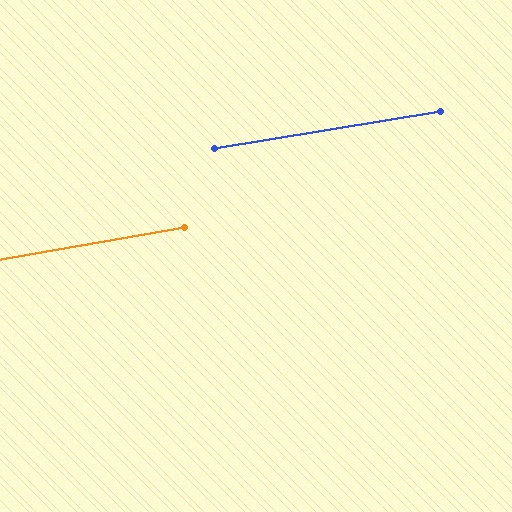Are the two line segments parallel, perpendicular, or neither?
Parallel — their directions differ by only 0.9°.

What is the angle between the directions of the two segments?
Approximately 1 degree.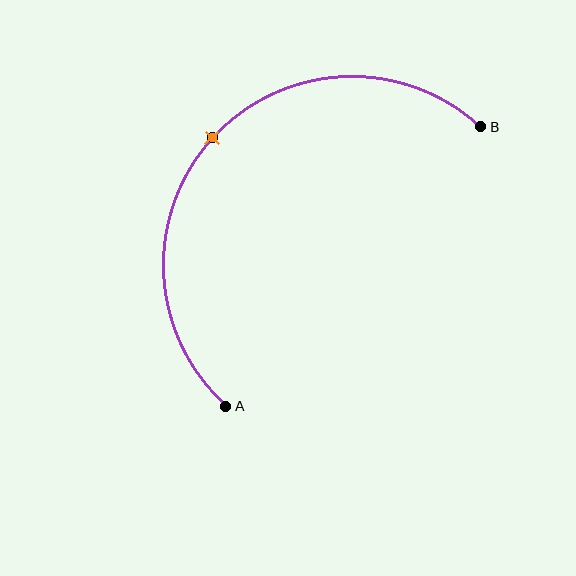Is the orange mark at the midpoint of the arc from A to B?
Yes. The orange mark lies on the arc at equal arc-length from both A and B — it is the arc midpoint.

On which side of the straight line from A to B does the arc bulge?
The arc bulges above and to the left of the straight line connecting A and B.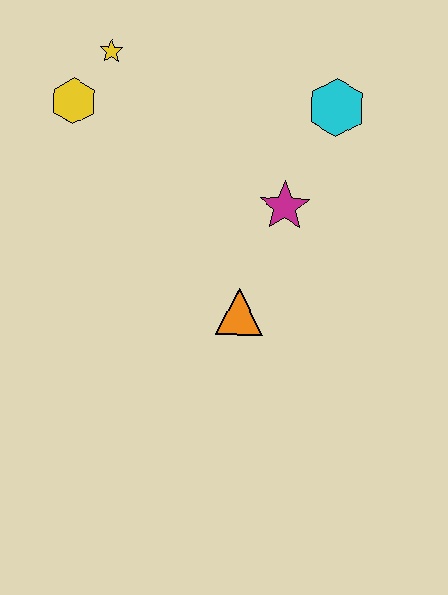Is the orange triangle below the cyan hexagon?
Yes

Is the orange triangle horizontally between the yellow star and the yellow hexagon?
No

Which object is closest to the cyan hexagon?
The magenta star is closest to the cyan hexagon.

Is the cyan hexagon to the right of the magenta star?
Yes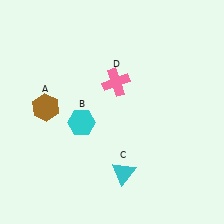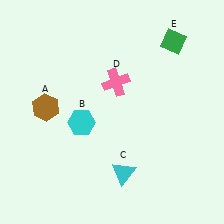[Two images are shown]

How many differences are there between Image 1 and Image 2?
There is 1 difference between the two images.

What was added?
A green diamond (E) was added in Image 2.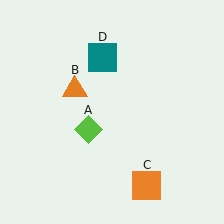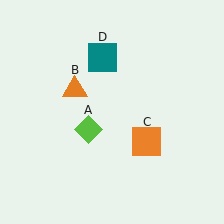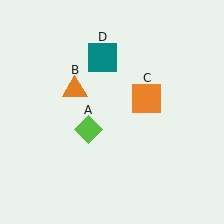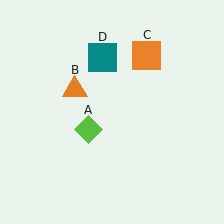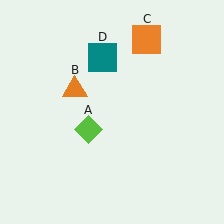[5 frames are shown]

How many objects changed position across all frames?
1 object changed position: orange square (object C).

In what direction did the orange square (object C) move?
The orange square (object C) moved up.